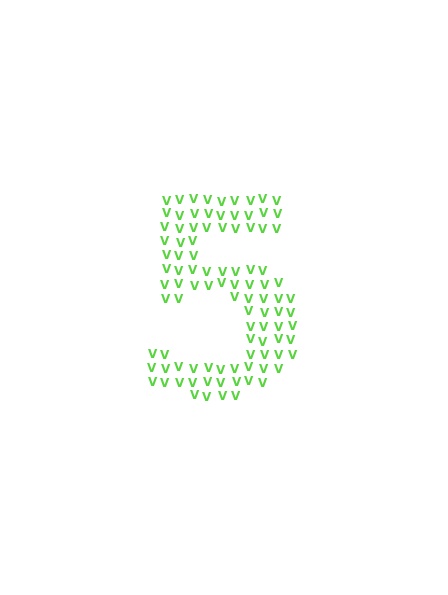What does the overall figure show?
The overall figure shows the digit 5.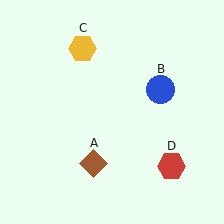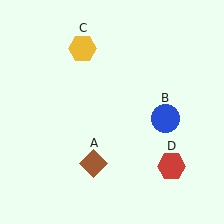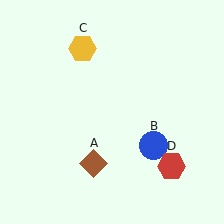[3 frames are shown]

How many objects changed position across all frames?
1 object changed position: blue circle (object B).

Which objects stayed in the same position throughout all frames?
Brown diamond (object A) and yellow hexagon (object C) and red hexagon (object D) remained stationary.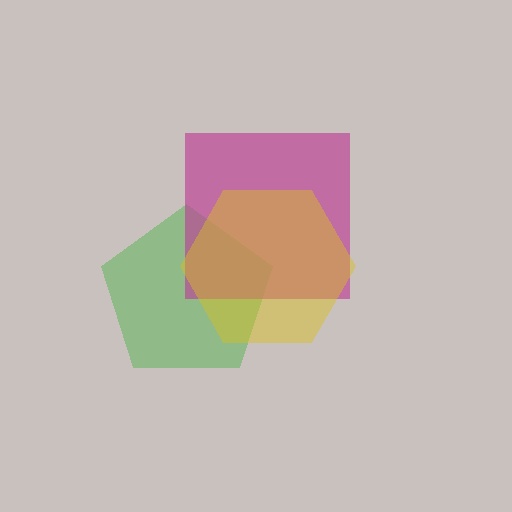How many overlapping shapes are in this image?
There are 3 overlapping shapes in the image.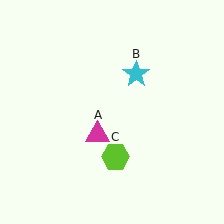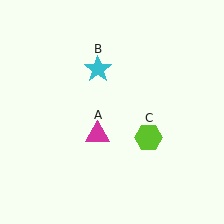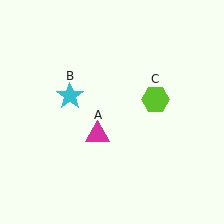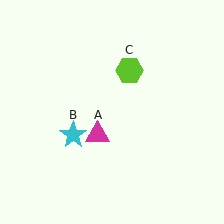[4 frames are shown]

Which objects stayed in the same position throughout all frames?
Magenta triangle (object A) remained stationary.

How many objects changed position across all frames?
2 objects changed position: cyan star (object B), lime hexagon (object C).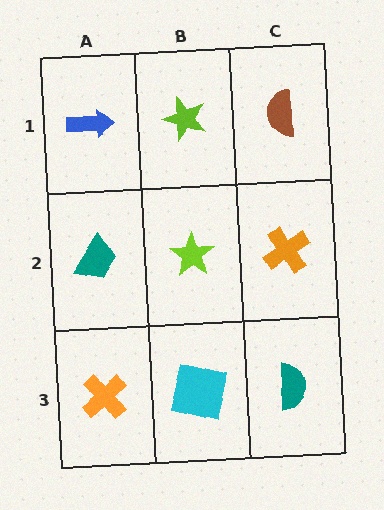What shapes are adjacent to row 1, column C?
An orange cross (row 2, column C), a lime star (row 1, column B).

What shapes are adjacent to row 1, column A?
A teal trapezoid (row 2, column A), a lime star (row 1, column B).